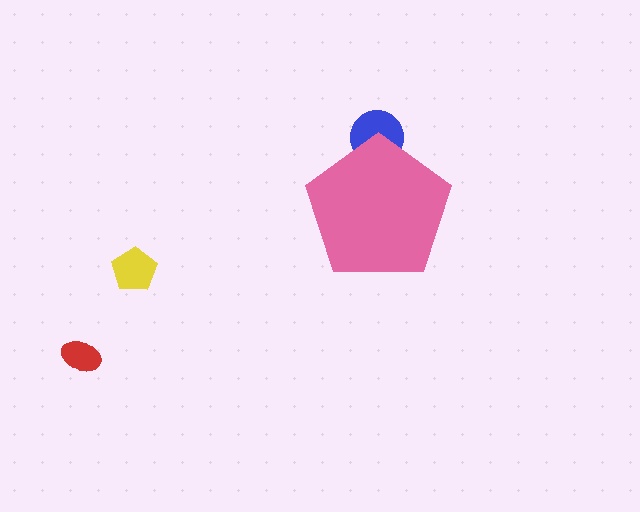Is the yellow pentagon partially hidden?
No, the yellow pentagon is fully visible.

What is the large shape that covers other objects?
A pink pentagon.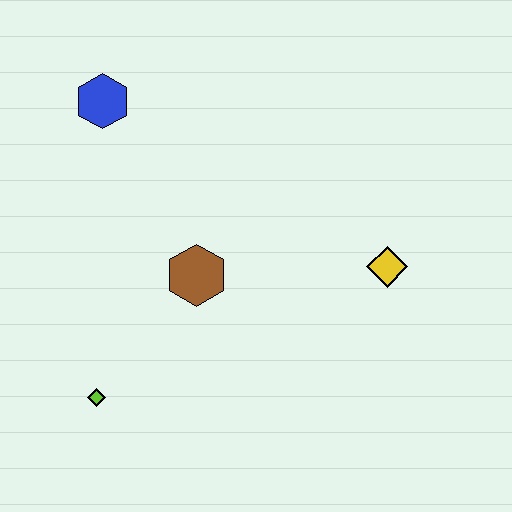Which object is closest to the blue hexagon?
The brown hexagon is closest to the blue hexagon.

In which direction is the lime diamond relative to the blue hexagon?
The lime diamond is below the blue hexagon.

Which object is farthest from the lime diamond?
The yellow diamond is farthest from the lime diamond.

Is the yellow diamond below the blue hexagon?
Yes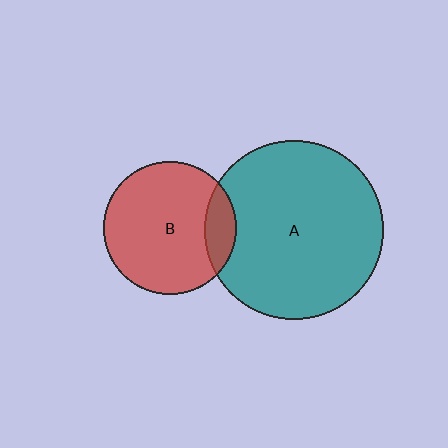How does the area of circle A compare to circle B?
Approximately 1.8 times.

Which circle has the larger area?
Circle A (teal).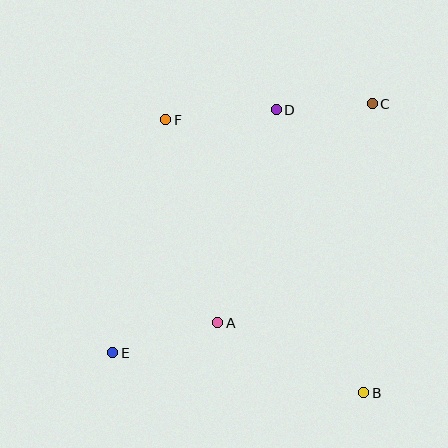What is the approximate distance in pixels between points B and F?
The distance between B and F is approximately 337 pixels.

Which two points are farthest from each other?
Points C and E are farthest from each other.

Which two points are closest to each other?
Points C and D are closest to each other.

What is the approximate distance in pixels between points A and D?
The distance between A and D is approximately 221 pixels.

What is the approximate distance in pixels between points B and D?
The distance between B and D is approximately 296 pixels.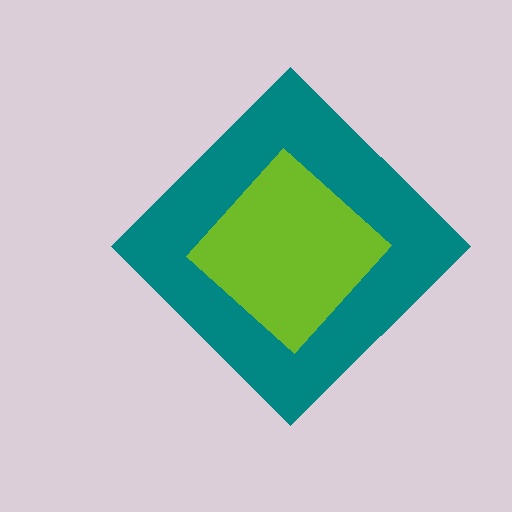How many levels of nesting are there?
2.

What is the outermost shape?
The teal diamond.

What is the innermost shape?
The lime diamond.